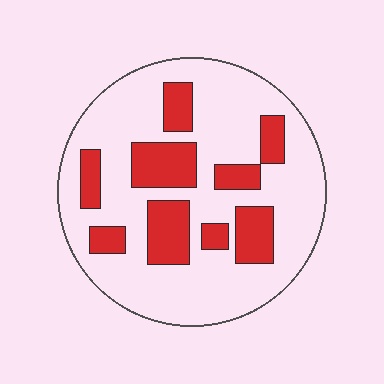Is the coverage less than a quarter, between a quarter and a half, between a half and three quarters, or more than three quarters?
Between a quarter and a half.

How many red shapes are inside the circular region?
9.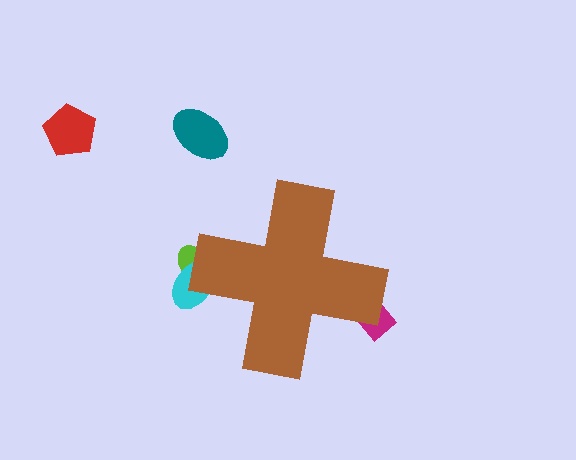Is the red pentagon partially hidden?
No, the red pentagon is fully visible.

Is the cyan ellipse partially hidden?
Yes, the cyan ellipse is partially hidden behind the brown cross.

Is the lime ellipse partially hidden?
Yes, the lime ellipse is partially hidden behind the brown cross.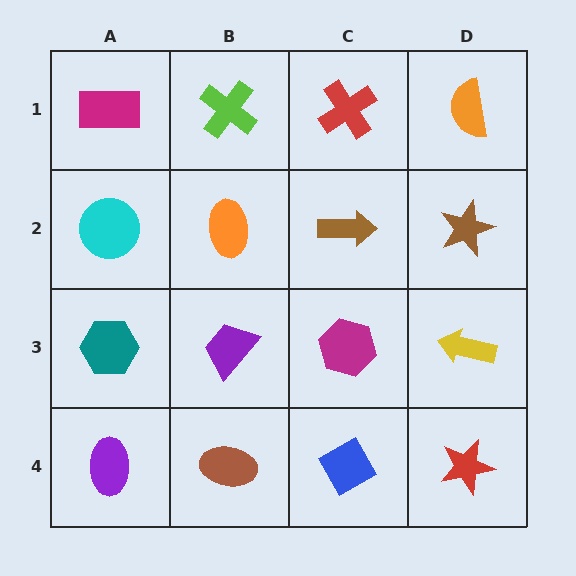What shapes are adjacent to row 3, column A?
A cyan circle (row 2, column A), a purple ellipse (row 4, column A), a purple trapezoid (row 3, column B).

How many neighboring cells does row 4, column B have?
3.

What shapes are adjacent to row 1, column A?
A cyan circle (row 2, column A), a lime cross (row 1, column B).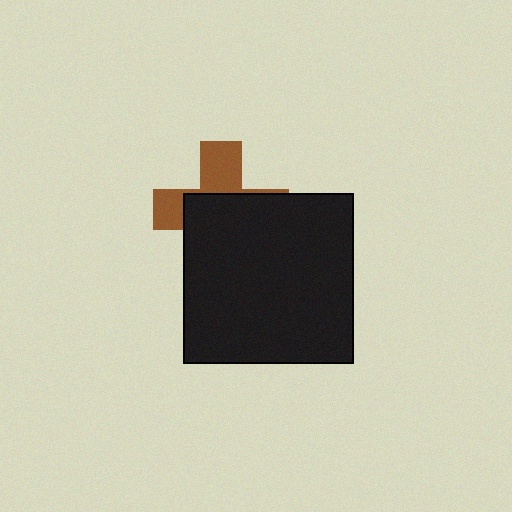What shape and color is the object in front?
The object in front is a black square.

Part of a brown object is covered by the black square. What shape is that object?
It is a cross.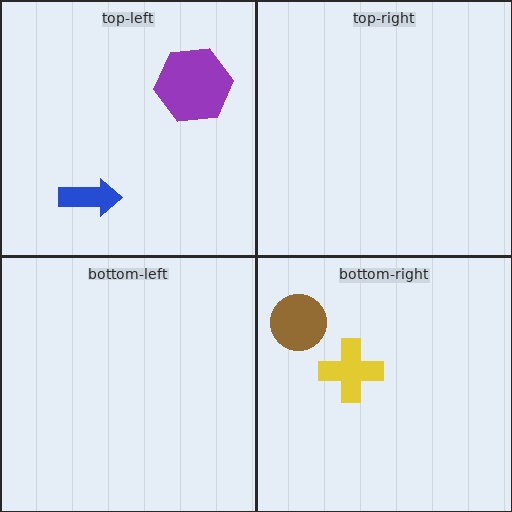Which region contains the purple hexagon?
The top-left region.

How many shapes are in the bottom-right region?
2.